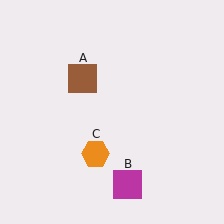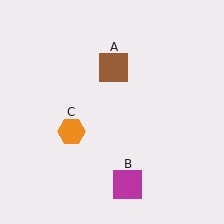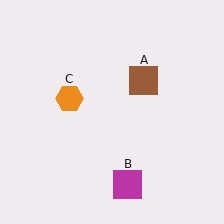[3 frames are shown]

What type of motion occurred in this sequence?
The brown square (object A), orange hexagon (object C) rotated clockwise around the center of the scene.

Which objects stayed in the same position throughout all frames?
Magenta square (object B) remained stationary.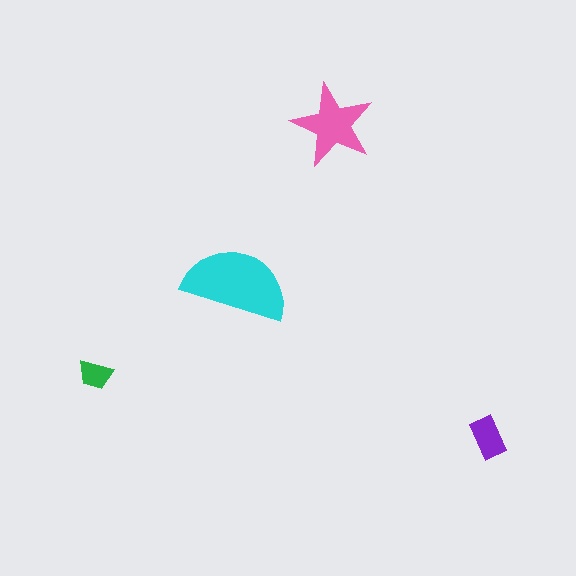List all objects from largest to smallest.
The cyan semicircle, the pink star, the purple rectangle, the green trapezoid.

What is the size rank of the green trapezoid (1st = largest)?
4th.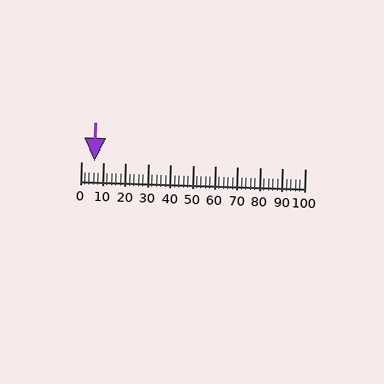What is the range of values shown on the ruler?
The ruler shows values from 0 to 100.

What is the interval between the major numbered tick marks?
The major tick marks are spaced 10 units apart.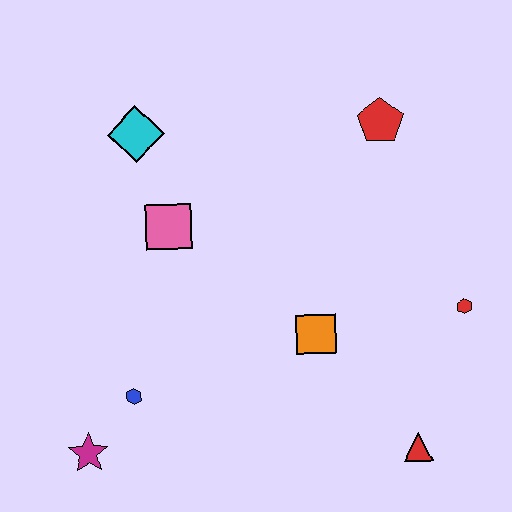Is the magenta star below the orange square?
Yes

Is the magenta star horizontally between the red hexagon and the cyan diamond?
No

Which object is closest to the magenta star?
The blue hexagon is closest to the magenta star.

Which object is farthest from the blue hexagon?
The red pentagon is farthest from the blue hexagon.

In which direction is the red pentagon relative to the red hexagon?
The red pentagon is above the red hexagon.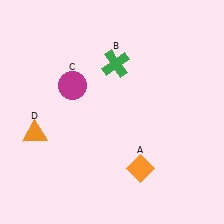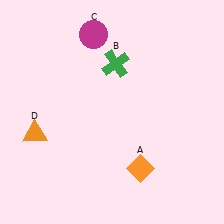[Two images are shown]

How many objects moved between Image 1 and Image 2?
1 object moved between the two images.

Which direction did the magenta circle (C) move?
The magenta circle (C) moved up.